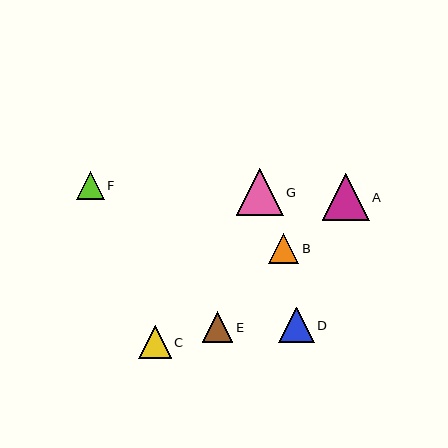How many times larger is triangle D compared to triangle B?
Triangle D is approximately 1.2 times the size of triangle B.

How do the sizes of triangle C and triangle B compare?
Triangle C and triangle B are approximately the same size.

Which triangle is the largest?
Triangle A is the largest with a size of approximately 47 pixels.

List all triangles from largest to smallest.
From largest to smallest: A, G, D, C, B, E, F.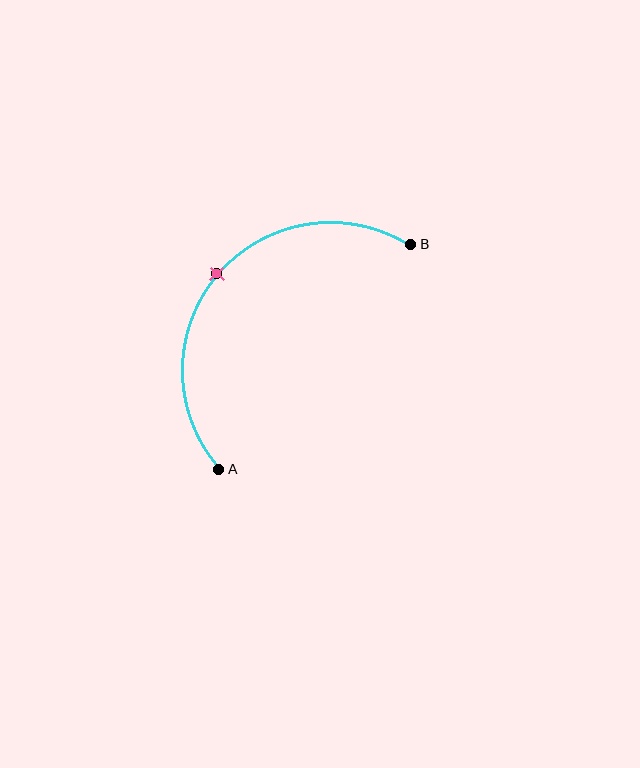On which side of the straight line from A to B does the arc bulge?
The arc bulges above and to the left of the straight line connecting A and B.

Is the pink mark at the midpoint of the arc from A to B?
Yes. The pink mark lies on the arc at equal arc-length from both A and B — it is the arc midpoint.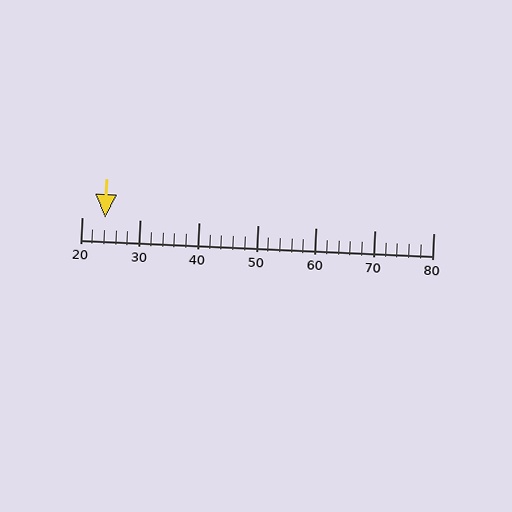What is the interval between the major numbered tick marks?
The major tick marks are spaced 10 units apart.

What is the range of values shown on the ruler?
The ruler shows values from 20 to 80.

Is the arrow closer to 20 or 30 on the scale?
The arrow is closer to 20.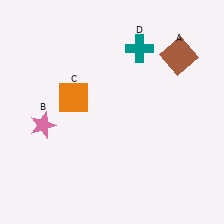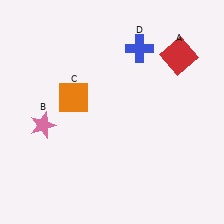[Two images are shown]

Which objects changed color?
A changed from brown to red. D changed from teal to blue.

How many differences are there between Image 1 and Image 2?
There are 2 differences between the two images.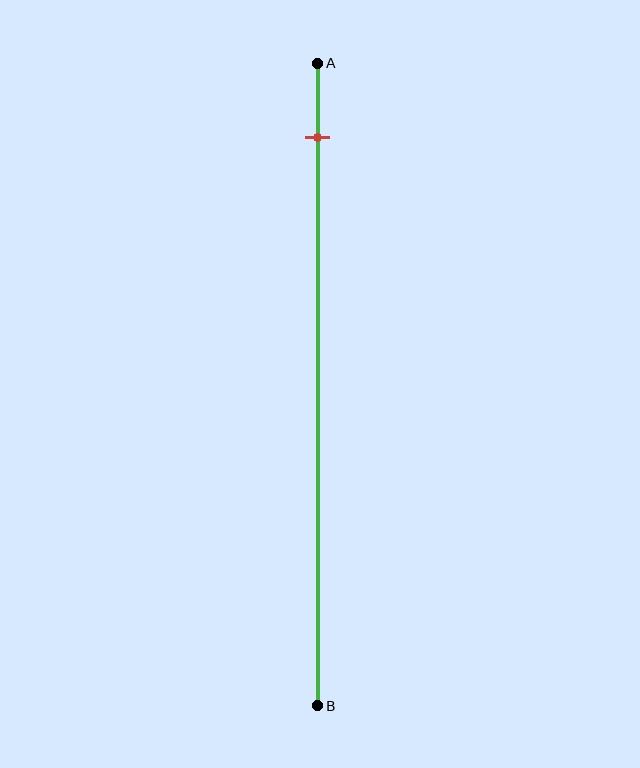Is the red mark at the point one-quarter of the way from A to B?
No, the mark is at about 10% from A, not at the 25% one-quarter point.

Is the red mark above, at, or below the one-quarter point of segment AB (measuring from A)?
The red mark is above the one-quarter point of segment AB.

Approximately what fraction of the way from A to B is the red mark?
The red mark is approximately 10% of the way from A to B.